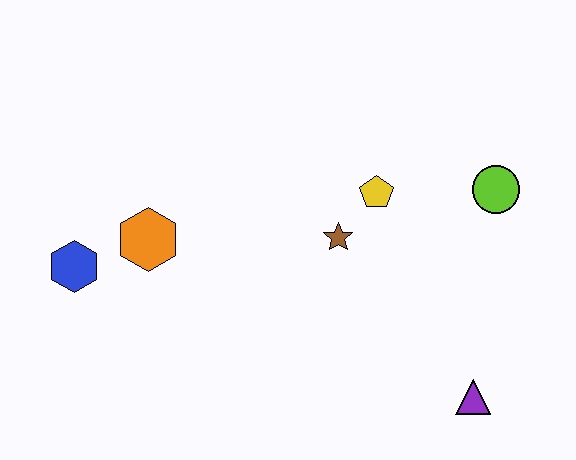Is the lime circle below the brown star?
No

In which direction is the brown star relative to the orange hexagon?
The brown star is to the right of the orange hexagon.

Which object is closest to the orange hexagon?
The blue hexagon is closest to the orange hexagon.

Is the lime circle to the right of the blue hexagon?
Yes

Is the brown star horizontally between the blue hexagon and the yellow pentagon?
Yes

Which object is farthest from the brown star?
The blue hexagon is farthest from the brown star.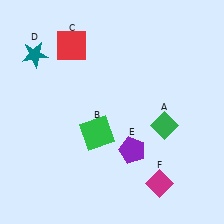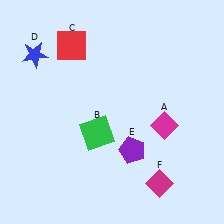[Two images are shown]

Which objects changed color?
A changed from green to magenta. D changed from teal to blue.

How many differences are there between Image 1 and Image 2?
There are 2 differences between the two images.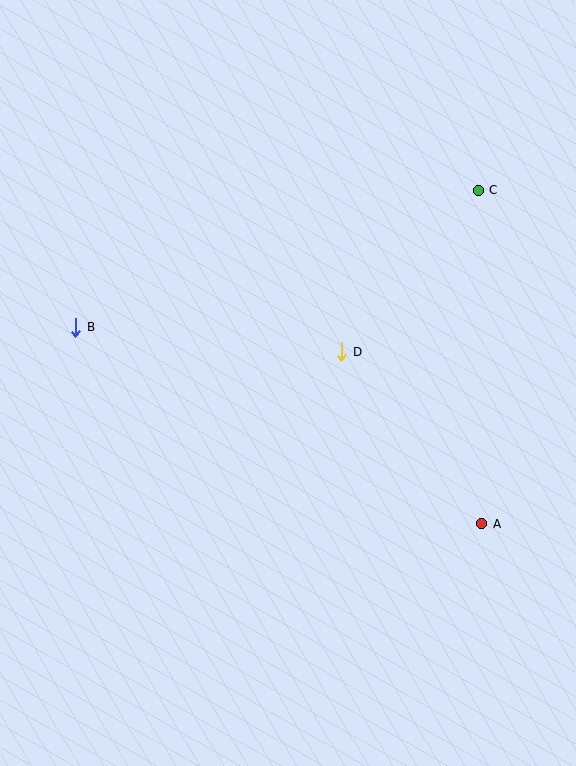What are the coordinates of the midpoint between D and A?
The midpoint between D and A is at (412, 438).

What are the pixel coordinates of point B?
Point B is at (76, 327).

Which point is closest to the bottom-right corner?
Point A is closest to the bottom-right corner.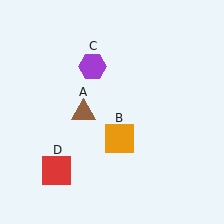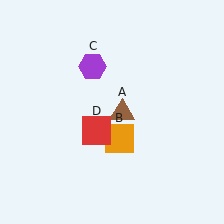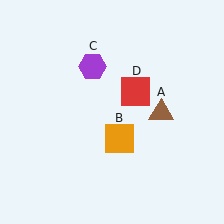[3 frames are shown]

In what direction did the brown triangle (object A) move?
The brown triangle (object A) moved right.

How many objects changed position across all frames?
2 objects changed position: brown triangle (object A), red square (object D).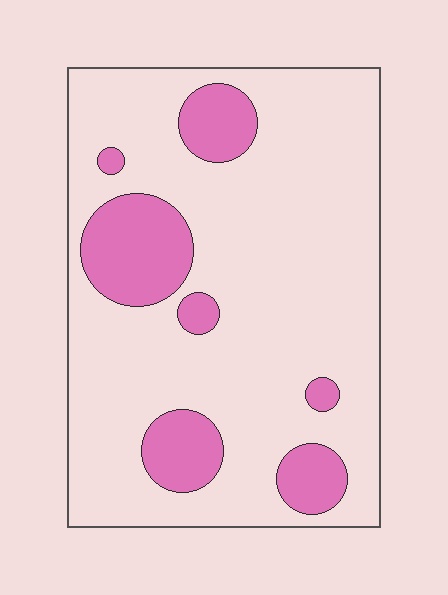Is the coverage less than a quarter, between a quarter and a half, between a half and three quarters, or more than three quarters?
Less than a quarter.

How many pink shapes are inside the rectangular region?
7.